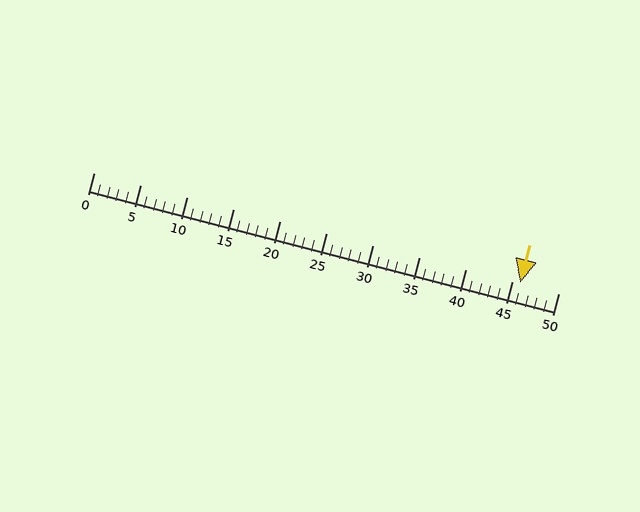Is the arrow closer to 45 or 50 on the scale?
The arrow is closer to 45.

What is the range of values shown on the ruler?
The ruler shows values from 0 to 50.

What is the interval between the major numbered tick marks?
The major tick marks are spaced 5 units apart.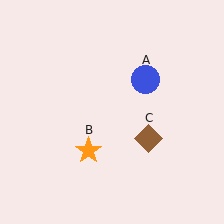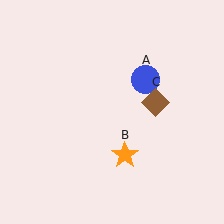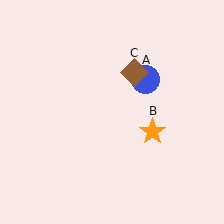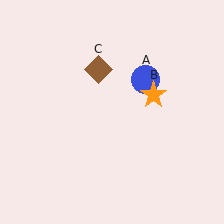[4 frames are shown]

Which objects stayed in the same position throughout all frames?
Blue circle (object A) remained stationary.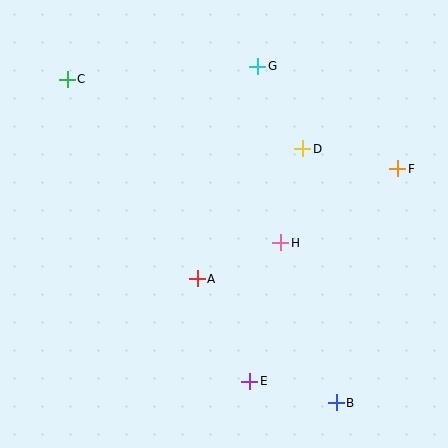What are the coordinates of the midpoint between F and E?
The midpoint between F and E is at (324, 275).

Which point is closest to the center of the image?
Point H at (281, 243) is closest to the center.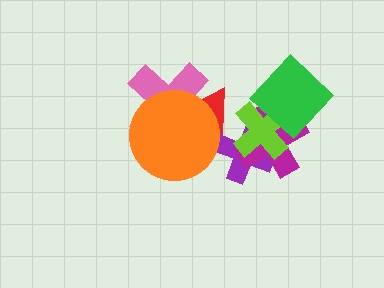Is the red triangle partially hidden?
Yes, it is partially covered by another shape.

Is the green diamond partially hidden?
No, no other shape covers it.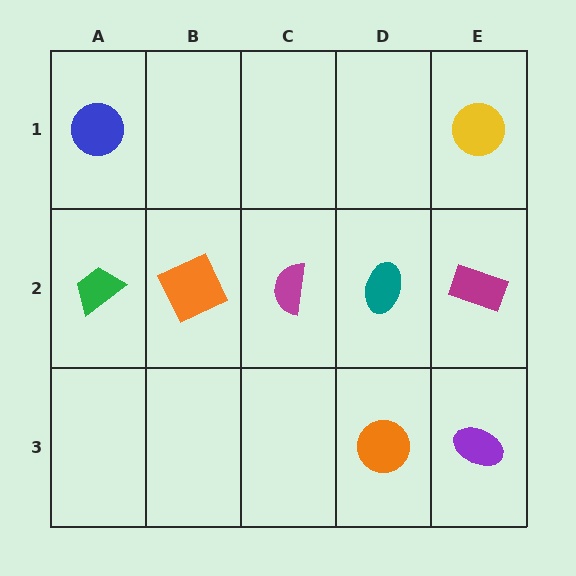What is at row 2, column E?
A magenta rectangle.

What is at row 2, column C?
A magenta semicircle.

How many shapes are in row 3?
2 shapes.